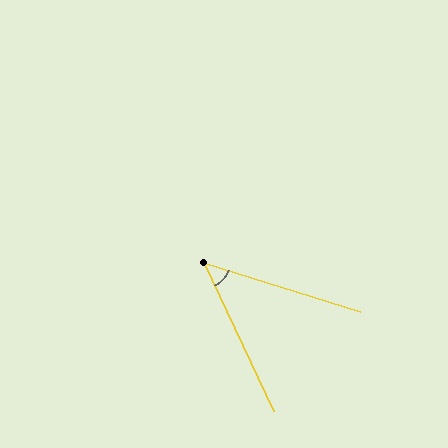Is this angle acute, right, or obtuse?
It is acute.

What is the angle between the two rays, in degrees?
Approximately 47 degrees.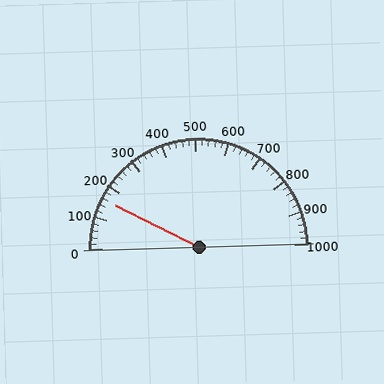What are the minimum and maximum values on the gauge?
The gauge ranges from 0 to 1000.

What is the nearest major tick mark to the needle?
The nearest major tick mark is 200.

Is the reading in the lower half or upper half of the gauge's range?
The reading is in the lower half of the range (0 to 1000).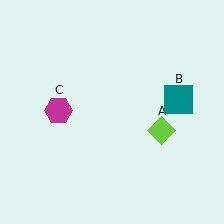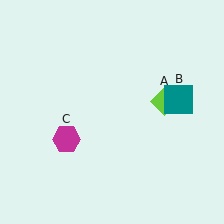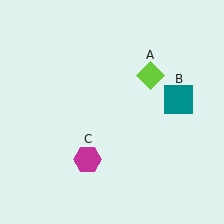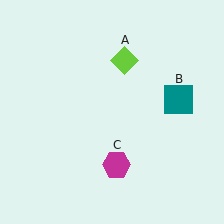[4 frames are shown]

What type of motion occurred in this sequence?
The lime diamond (object A), magenta hexagon (object C) rotated counterclockwise around the center of the scene.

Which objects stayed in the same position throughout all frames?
Teal square (object B) remained stationary.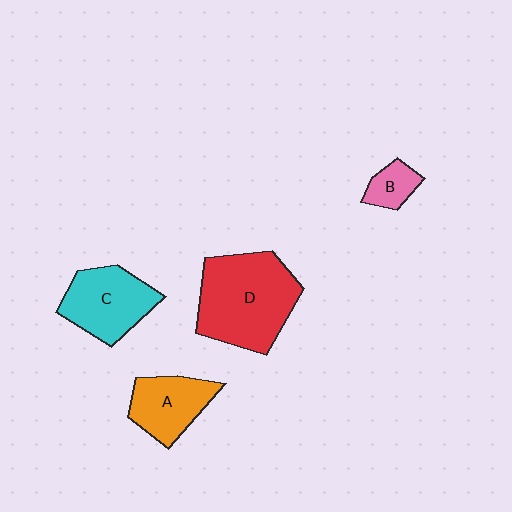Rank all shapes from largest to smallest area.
From largest to smallest: D (red), C (cyan), A (orange), B (pink).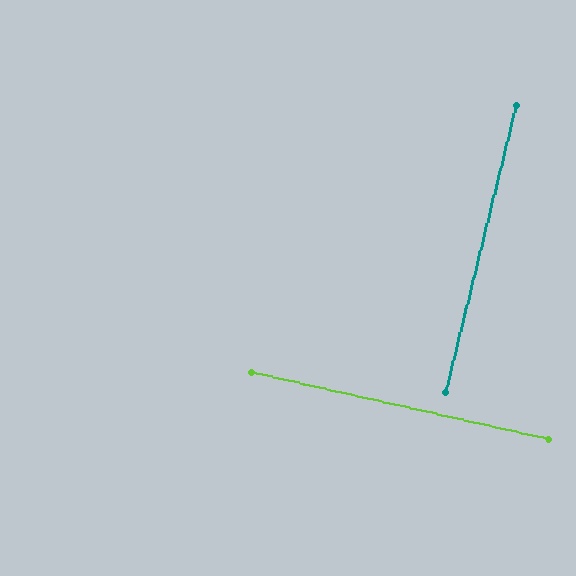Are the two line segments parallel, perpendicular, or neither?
Perpendicular — they meet at approximately 89°.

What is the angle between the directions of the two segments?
Approximately 89 degrees.